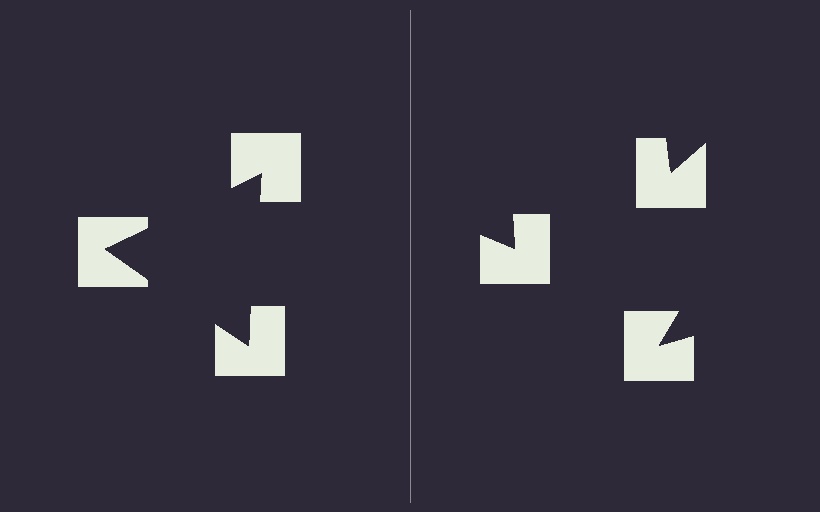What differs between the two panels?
The notched squares are positioned identically on both sides; only the wedge orientations differ. On the left they align to a triangle; on the right they are misaligned.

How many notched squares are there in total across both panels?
6 — 3 on each side.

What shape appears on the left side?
An illusory triangle.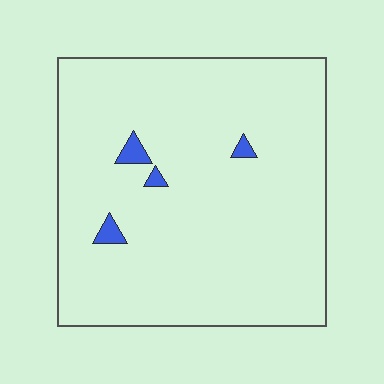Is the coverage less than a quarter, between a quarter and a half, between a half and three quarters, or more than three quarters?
Less than a quarter.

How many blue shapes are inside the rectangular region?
4.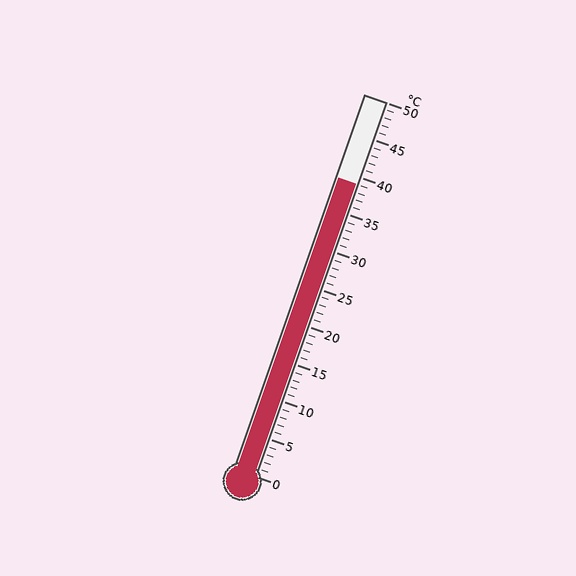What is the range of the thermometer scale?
The thermometer scale ranges from 0°C to 50°C.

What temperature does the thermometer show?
The thermometer shows approximately 39°C.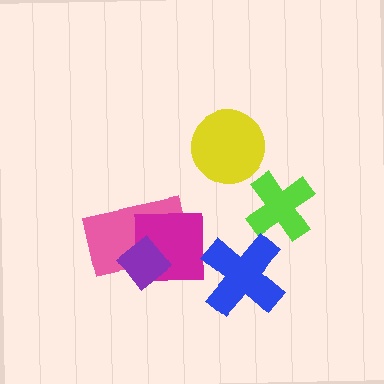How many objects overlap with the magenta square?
2 objects overlap with the magenta square.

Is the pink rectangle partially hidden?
Yes, it is partially covered by another shape.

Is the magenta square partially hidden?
Yes, it is partially covered by another shape.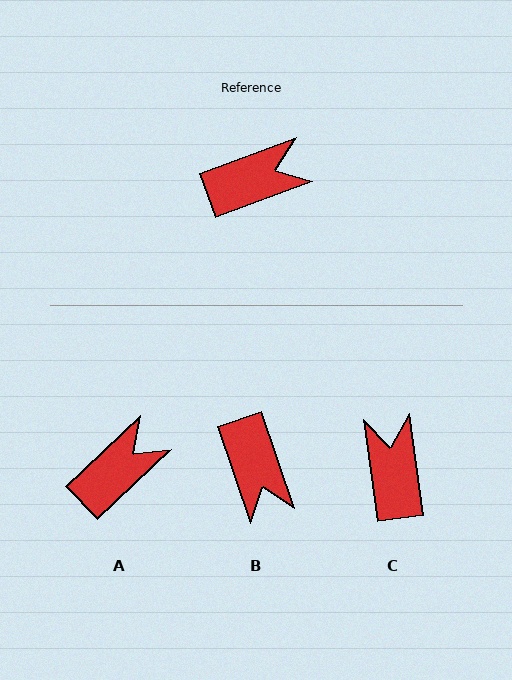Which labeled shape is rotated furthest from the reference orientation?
B, about 91 degrees away.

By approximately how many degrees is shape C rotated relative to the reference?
Approximately 77 degrees counter-clockwise.